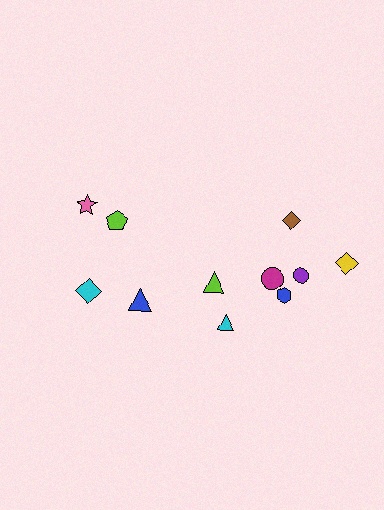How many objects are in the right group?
There are 7 objects.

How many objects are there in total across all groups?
There are 11 objects.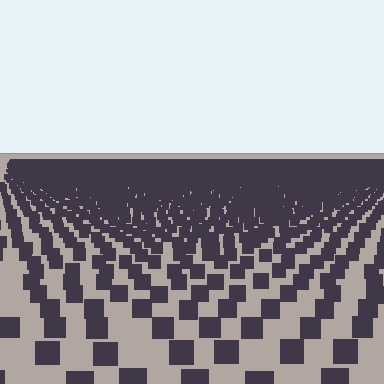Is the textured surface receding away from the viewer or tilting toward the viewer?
The surface is receding away from the viewer. Texture elements get smaller and denser toward the top.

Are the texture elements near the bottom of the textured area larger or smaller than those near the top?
Larger. Near the bottom, elements are closer to the viewer and appear at a bigger on-screen size.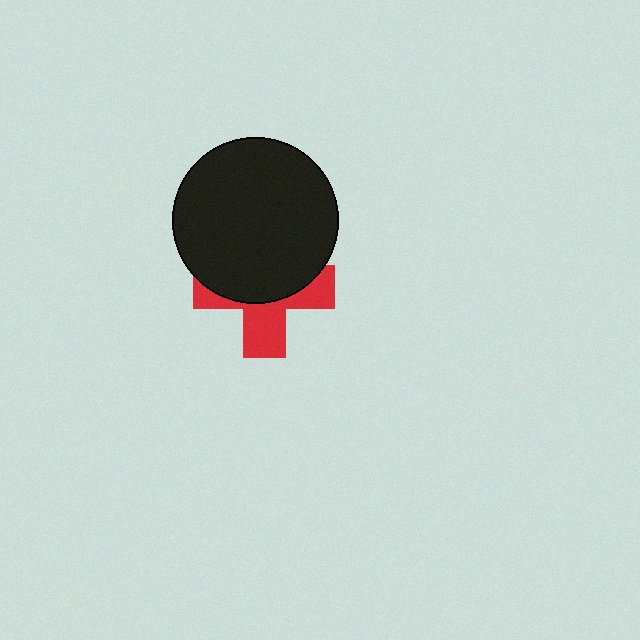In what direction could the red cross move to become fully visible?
The red cross could move down. That would shift it out from behind the black circle entirely.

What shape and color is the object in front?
The object in front is a black circle.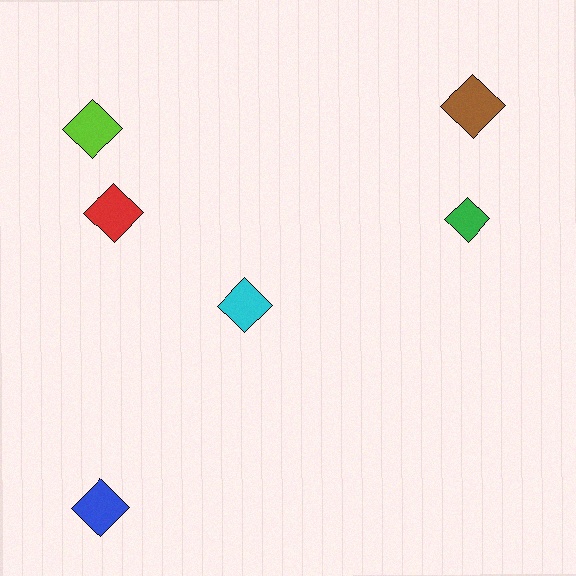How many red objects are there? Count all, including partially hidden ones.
There is 1 red object.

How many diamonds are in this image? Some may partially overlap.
There are 6 diamonds.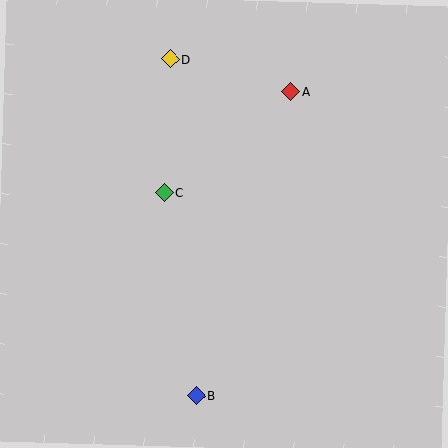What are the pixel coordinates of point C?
Point C is at (164, 193).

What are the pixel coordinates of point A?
Point A is at (291, 91).